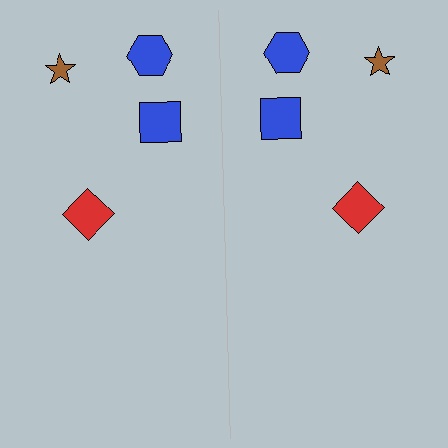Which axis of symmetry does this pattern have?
The pattern has a vertical axis of symmetry running through the center of the image.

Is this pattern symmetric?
Yes, this pattern has bilateral (reflection) symmetry.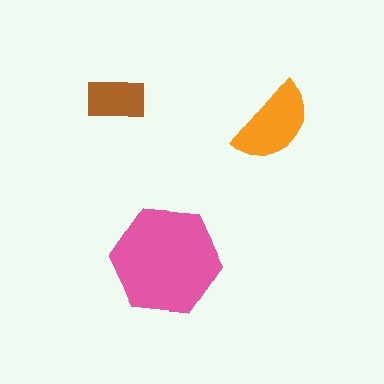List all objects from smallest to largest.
The brown rectangle, the orange semicircle, the pink hexagon.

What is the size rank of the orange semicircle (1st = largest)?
2nd.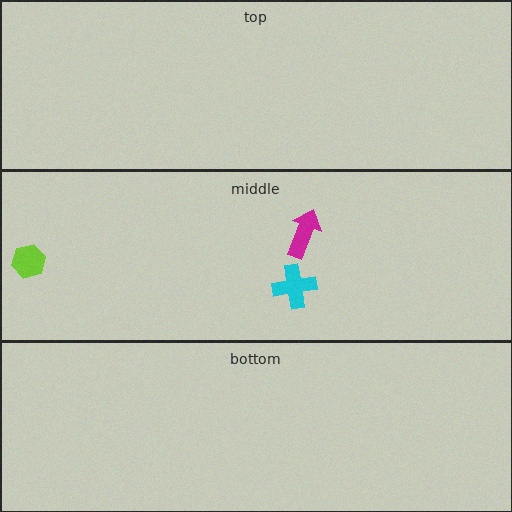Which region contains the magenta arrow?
The middle region.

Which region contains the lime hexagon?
The middle region.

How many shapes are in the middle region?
3.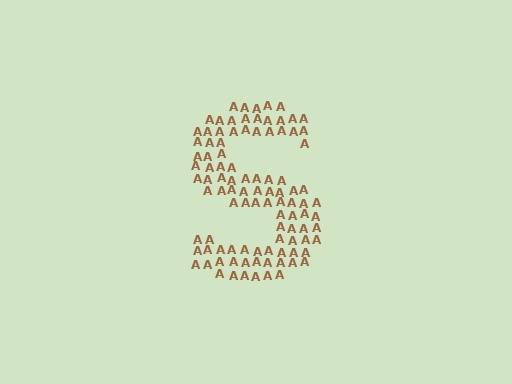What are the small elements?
The small elements are letter A's.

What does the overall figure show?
The overall figure shows the letter S.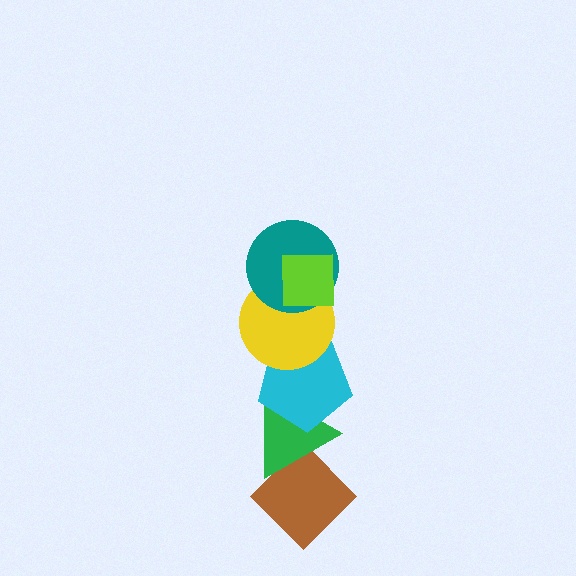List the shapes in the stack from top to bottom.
From top to bottom: the lime square, the teal circle, the yellow circle, the cyan pentagon, the green triangle, the brown diamond.